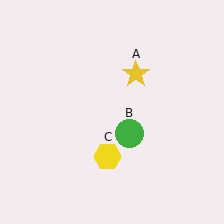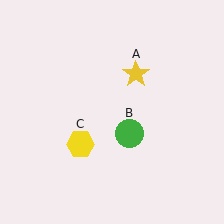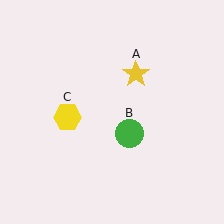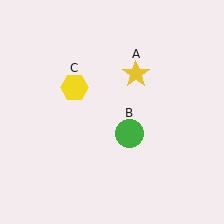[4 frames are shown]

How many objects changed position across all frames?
1 object changed position: yellow hexagon (object C).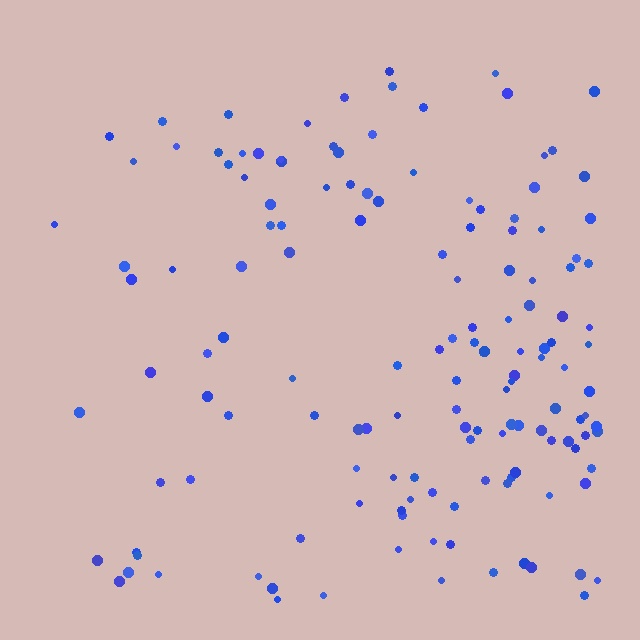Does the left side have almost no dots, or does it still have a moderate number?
Still a moderate number, just noticeably fewer than the right.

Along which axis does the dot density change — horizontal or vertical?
Horizontal.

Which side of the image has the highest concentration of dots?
The right.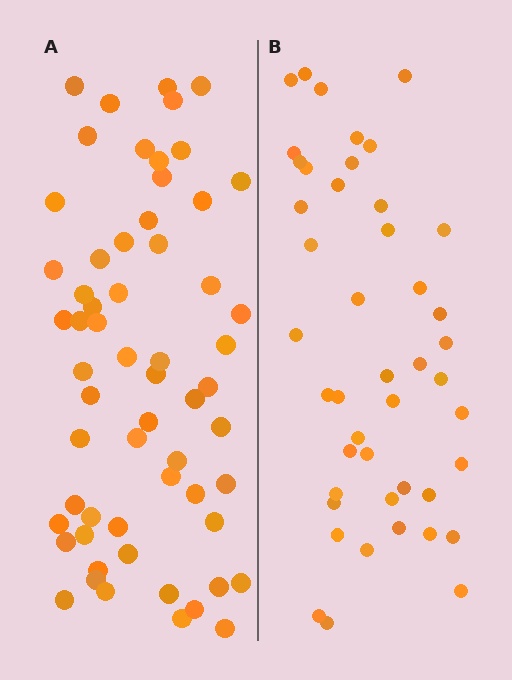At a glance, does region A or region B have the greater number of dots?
Region A (the left region) has more dots.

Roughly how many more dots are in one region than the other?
Region A has approximately 15 more dots than region B.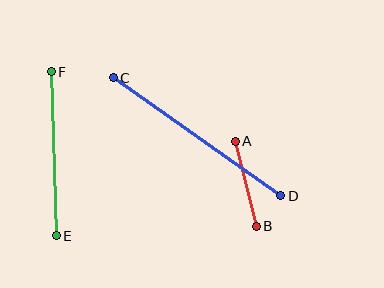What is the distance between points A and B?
The distance is approximately 87 pixels.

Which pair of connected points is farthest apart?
Points C and D are farthest apart.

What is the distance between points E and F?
The distance is approximately 164 pixels.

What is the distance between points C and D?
The distance is approximately 205 pixels.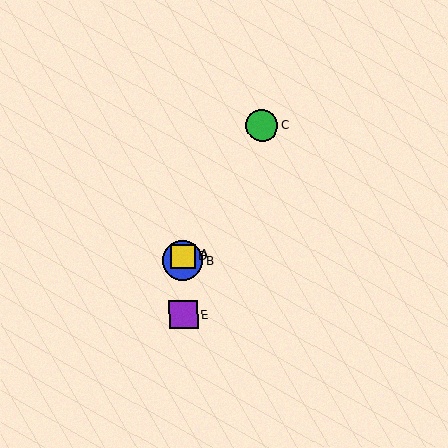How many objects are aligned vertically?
4 objects (A, B, D, E) are aligned vertically.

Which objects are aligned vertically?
Objects A, B, D, E are aligned vertically.